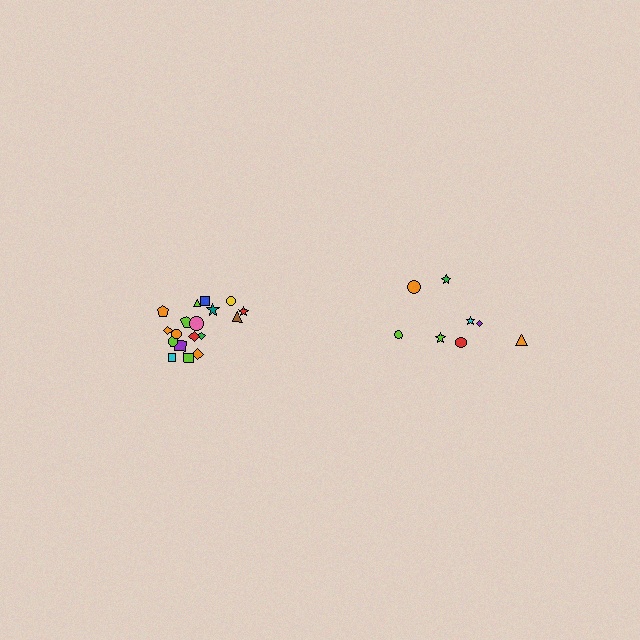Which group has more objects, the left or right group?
The left group.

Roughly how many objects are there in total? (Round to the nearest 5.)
Roughly 25 objects in total.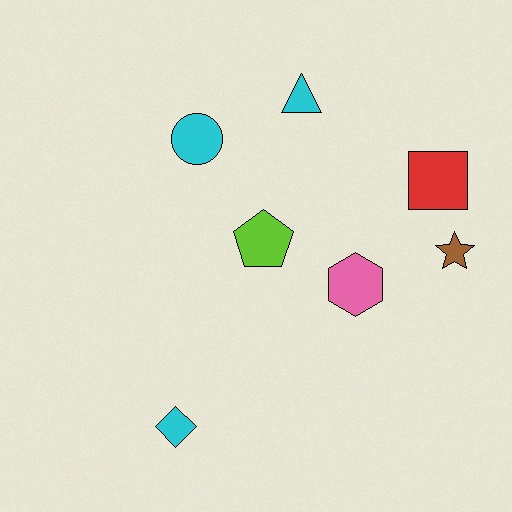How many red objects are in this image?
There is 1 red object.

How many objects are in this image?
There are 7 objects.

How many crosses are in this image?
There are no crosses.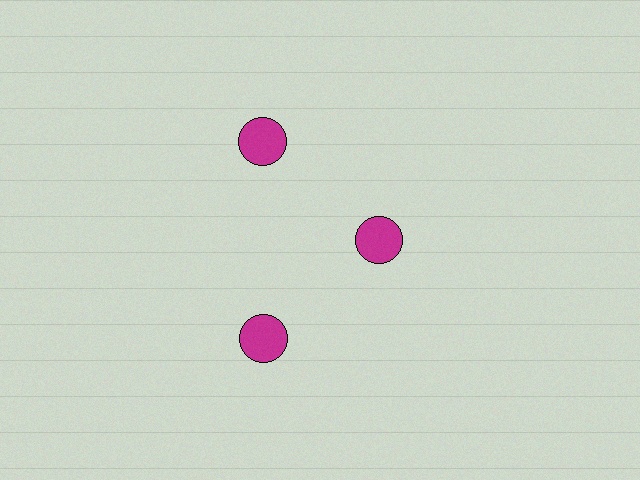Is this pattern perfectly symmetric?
No. The 3 magenta circles are arranged in a ring, but one element near the 3 o'clock position is pulled inward toward the center, breaking the 3-fold rotational symmetry.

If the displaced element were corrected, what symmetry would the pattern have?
It would have 3-fold rotational symmetry — the pattern would map onto itself every 120 degrees.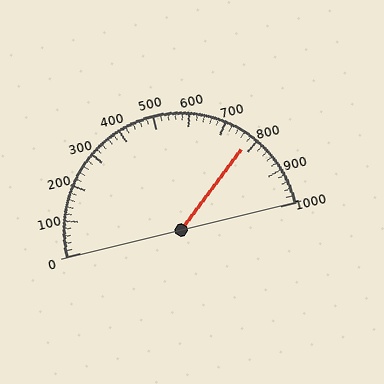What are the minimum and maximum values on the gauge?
The gauge ranges from 0 to 1000.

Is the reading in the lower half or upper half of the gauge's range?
The reading is in the upper half of the range (0 to 1000).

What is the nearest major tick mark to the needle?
The nearest major tick mark is 800.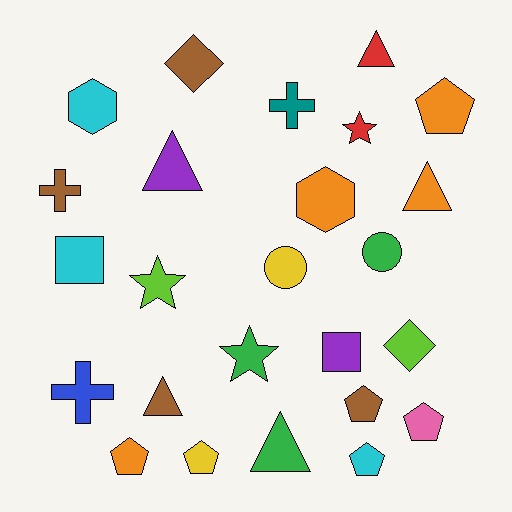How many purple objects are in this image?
There are 2 purple objects.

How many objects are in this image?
There are 25 objects.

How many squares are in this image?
There are 2 squares.